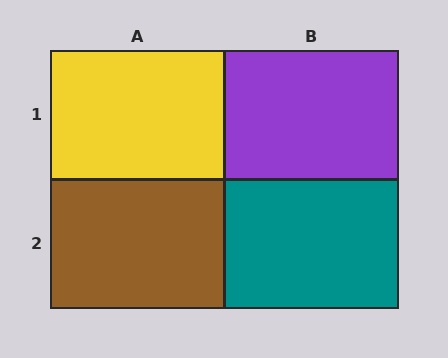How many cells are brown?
1 cell is brown.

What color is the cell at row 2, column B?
Teal.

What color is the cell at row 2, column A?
Brown.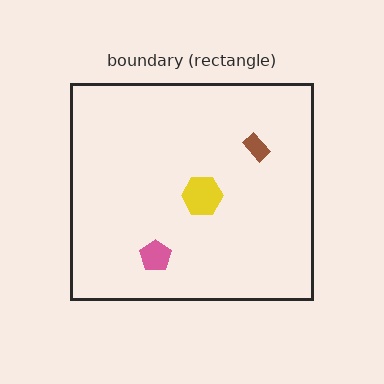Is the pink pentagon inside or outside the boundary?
Inside.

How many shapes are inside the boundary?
3 inside, 0 outside.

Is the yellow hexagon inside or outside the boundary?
Inside.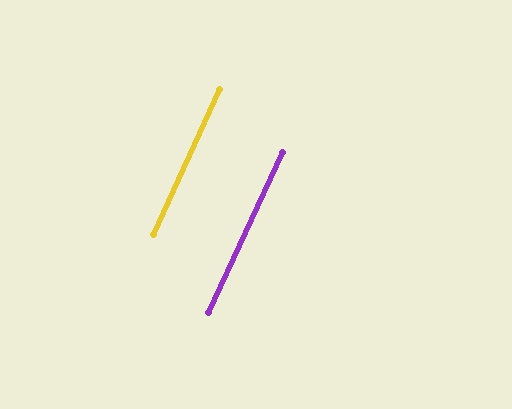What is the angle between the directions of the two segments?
Approximately 0 degrees.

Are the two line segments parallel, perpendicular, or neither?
Parallel — their directions differ by only 0.3°.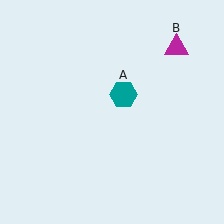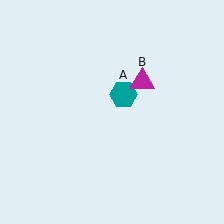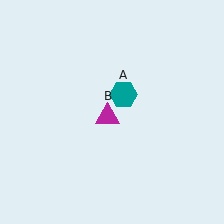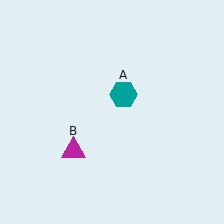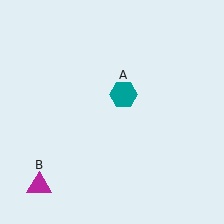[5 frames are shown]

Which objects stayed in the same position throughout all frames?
Teal hexagon (object A) remained stationary.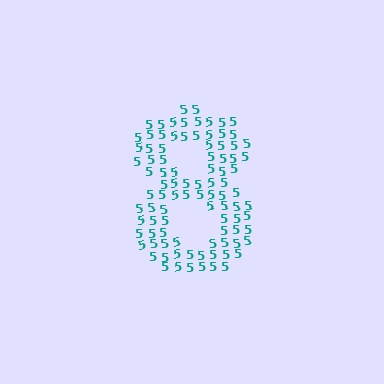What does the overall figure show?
The overall figure shows the digit 8.